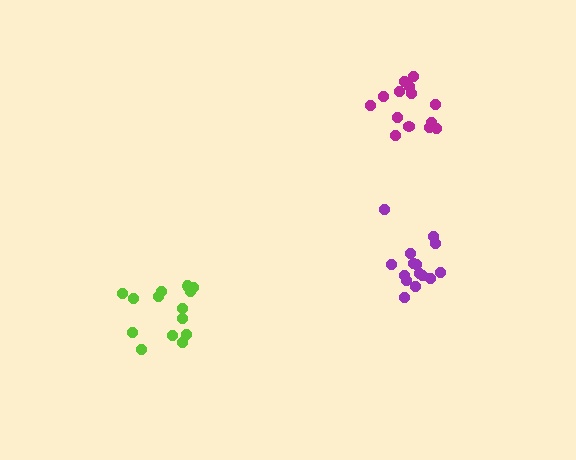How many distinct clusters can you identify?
There are 3 distinct clusters.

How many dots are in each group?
Group 1: 15 dots, Group 2: 14 dots, Group 3: 14 dots (43 total).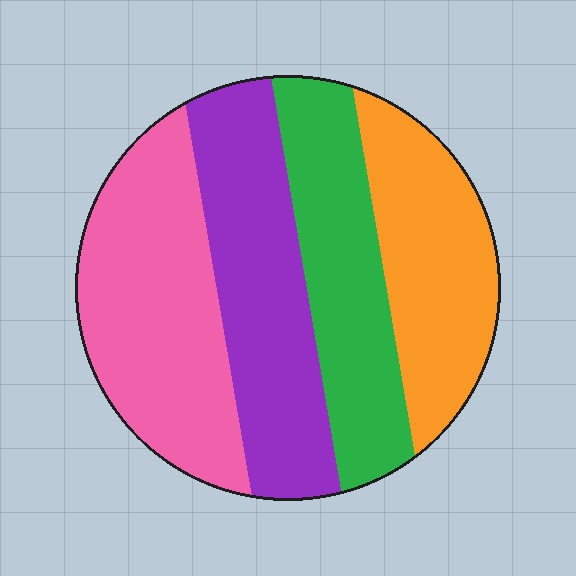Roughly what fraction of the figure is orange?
Orange covers roughly 20% of the figure.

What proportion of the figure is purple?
Purple covers roughly 25% of the figure.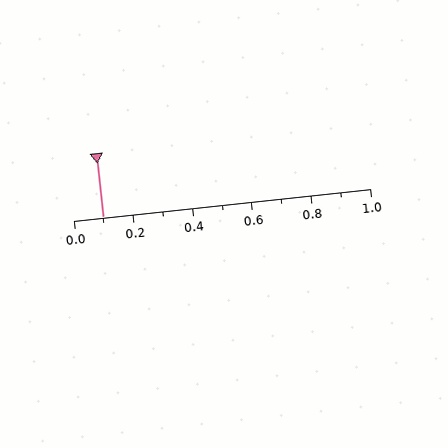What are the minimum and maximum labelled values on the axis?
The axis runs from 0.0 to 1.0.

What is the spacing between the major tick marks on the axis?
The major ticks are spaced 0.2 apart.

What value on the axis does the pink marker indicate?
The marker indicates approximately 0.1.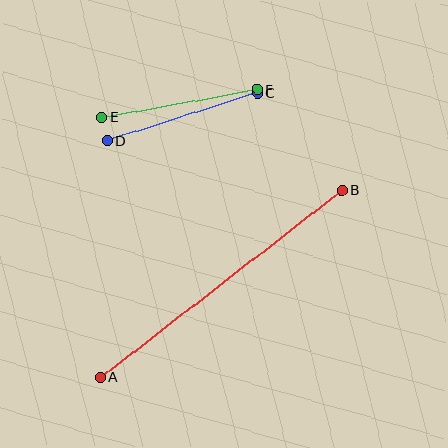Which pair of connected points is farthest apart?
Points A and B are farthest apart.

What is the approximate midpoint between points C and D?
The midpoint is at approximately (182, 117) pixels.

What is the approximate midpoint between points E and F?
The midpoint is at approximately (180, 103) pixels.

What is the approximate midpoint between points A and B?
The midpoint is at approximately (221, 284) pixels.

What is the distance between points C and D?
The distance is approximately 157 pixels.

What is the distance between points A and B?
The distance is approximately 305 pixels.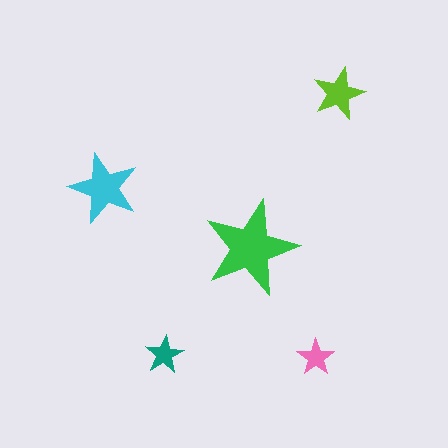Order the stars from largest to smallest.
the green one, the cyan one, the lime one, the teal one, the pink one.